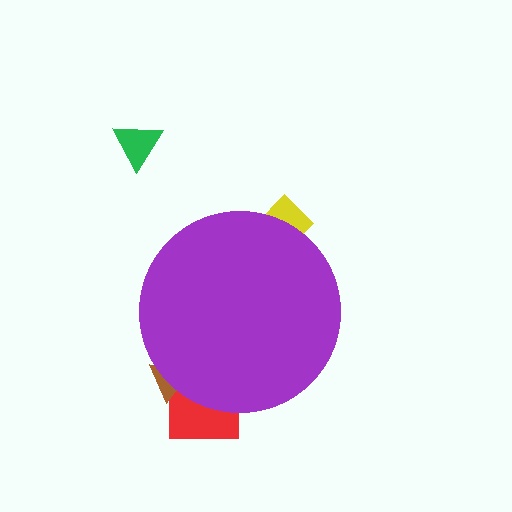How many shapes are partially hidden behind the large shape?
3 shapes are partially hidden.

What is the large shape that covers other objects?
A purple circle.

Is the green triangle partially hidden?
No, the green triangle is fully visible.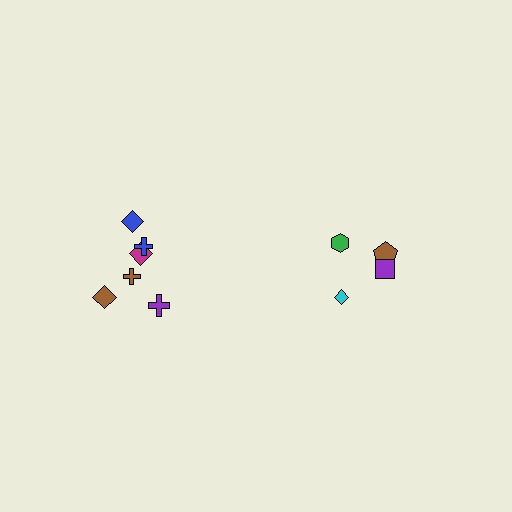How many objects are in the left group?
There are 6 objects.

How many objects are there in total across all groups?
There are 10 objects.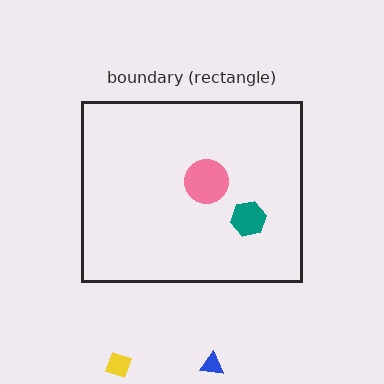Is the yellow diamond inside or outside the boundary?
Outside.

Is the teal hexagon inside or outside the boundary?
Inside.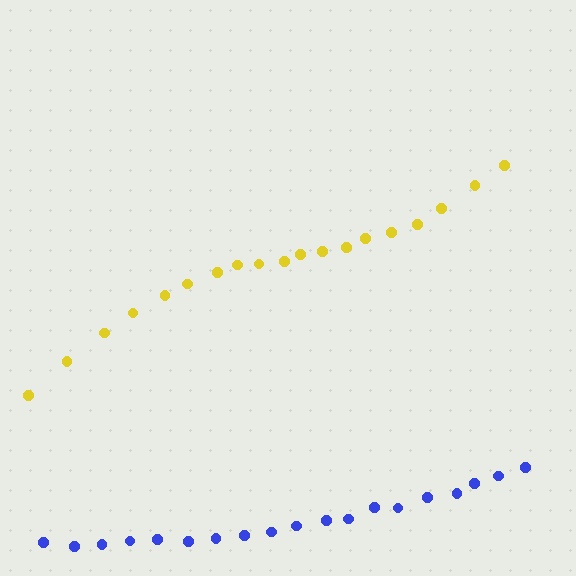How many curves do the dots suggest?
There are 2 distinct paths.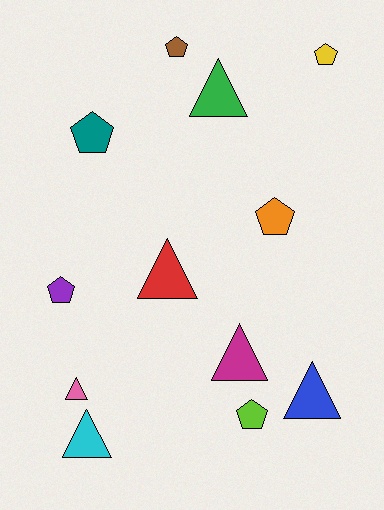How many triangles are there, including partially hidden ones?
There are 6 triangles.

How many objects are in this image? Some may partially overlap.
There are 12 objects.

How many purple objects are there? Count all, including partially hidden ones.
There is 1 purple object.